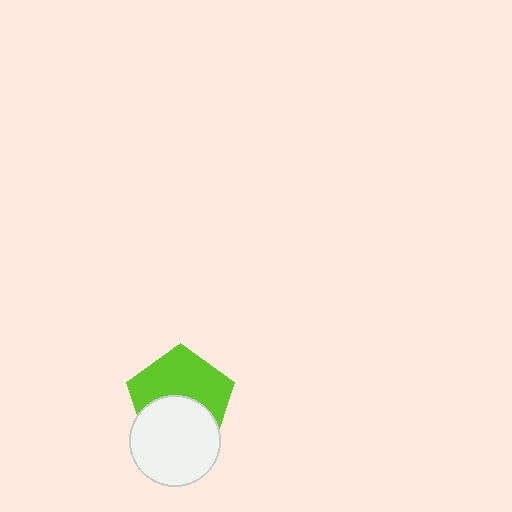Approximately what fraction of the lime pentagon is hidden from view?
Roughly 45% of the lime pentagon is hidden behind the white circle.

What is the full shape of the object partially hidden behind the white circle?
The partially hidden object is a lime pentagon.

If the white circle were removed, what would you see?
You would see the complete lime pentagon.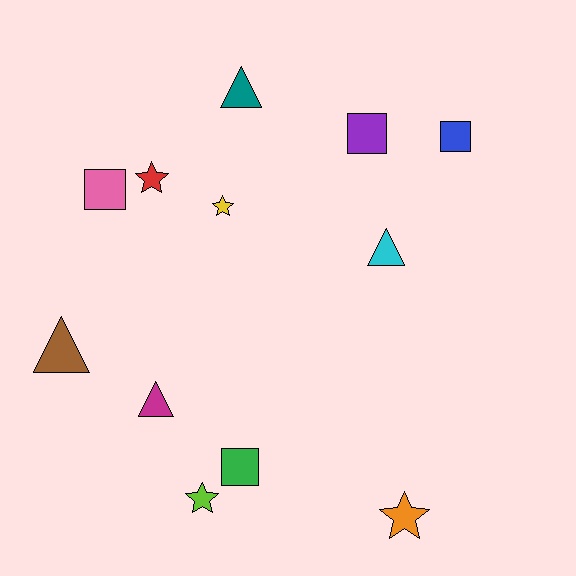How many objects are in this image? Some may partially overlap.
There are 12 objects.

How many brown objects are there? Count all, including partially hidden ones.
There is 1 brown object.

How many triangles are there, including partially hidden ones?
There are 4 triangles.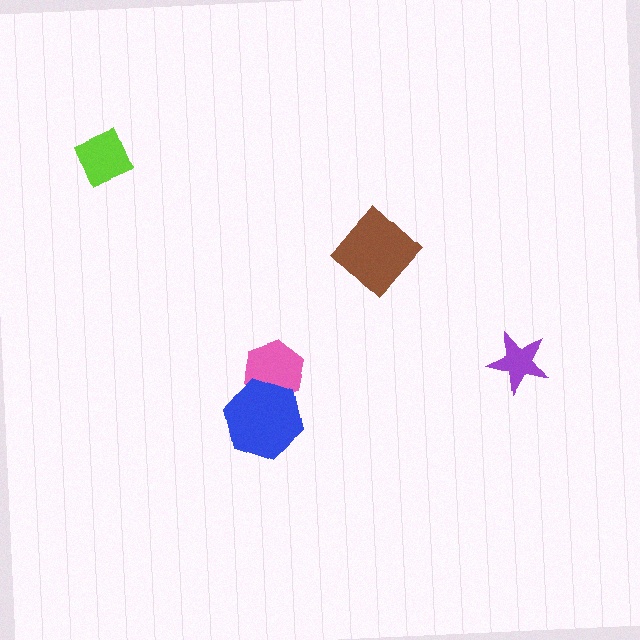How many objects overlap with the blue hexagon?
1 object overlaps with the blue hexagon.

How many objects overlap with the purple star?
0 objects overlap with the purple star.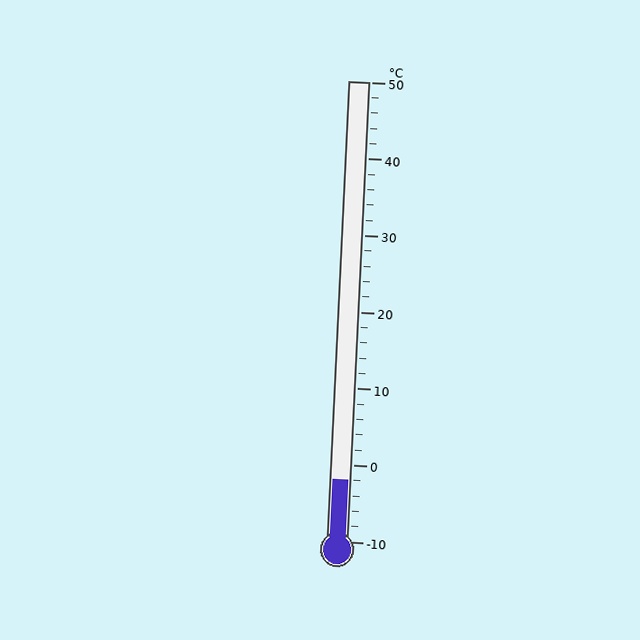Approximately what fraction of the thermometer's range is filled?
The thermometer is filled to approximately 15% of its range.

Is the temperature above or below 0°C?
The temperature is below 0°C.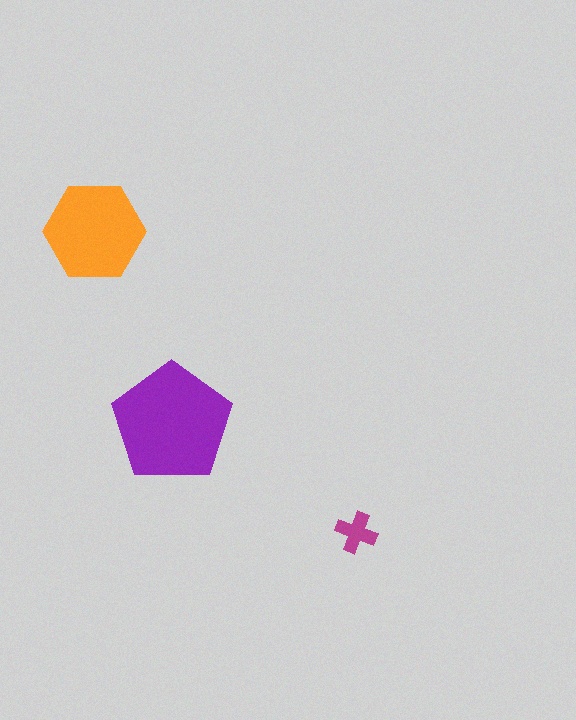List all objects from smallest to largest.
The magenta cross, the orange hexagon, the purple pentagon.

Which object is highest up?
The orange hexagon is topmost.